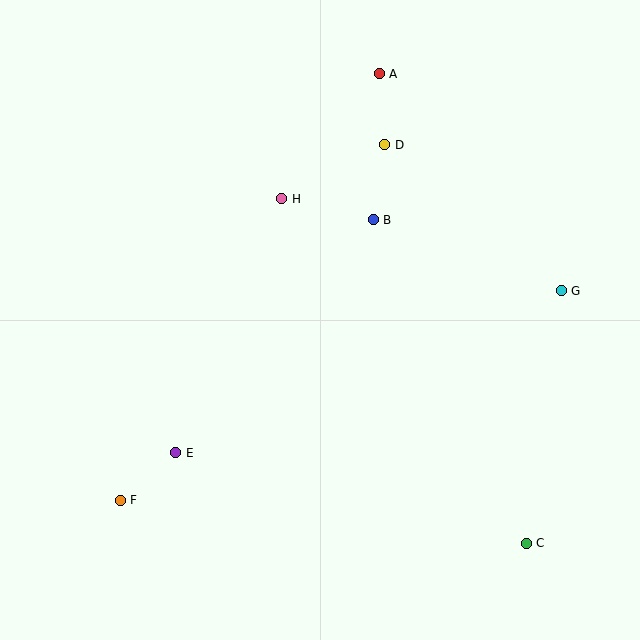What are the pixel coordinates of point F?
Point F is at (120, 500).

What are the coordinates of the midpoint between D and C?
The midpoint between D and C is at (455, 344).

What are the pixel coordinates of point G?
Point G is at (561, 291).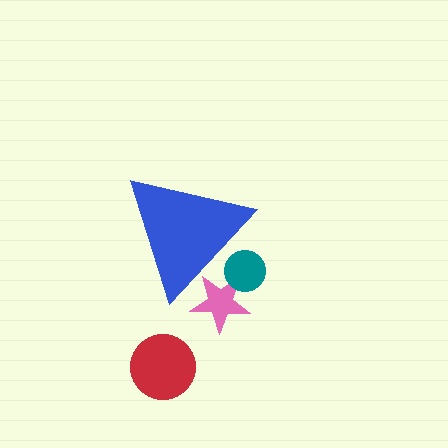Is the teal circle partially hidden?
Yes, the teal circle is partially hidden behind the blue triangle.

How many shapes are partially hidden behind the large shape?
2 shapes are partially hidden.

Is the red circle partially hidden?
No, the red circle is fully visible.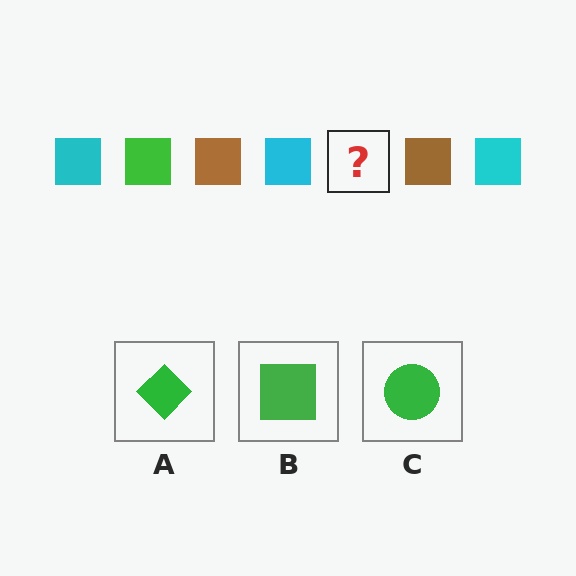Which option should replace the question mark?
Option B.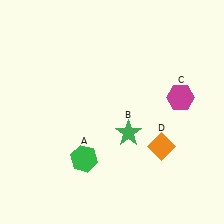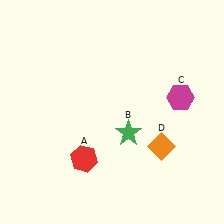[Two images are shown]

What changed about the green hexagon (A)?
In Image 1, A is green. In Image 2, it changed to red.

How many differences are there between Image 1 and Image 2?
There is 1 difference between the two images.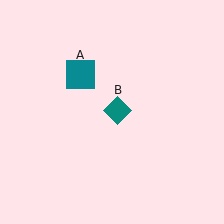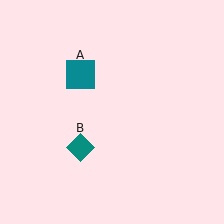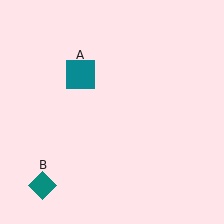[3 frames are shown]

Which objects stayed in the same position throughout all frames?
Teal square (object A) remained stationary.